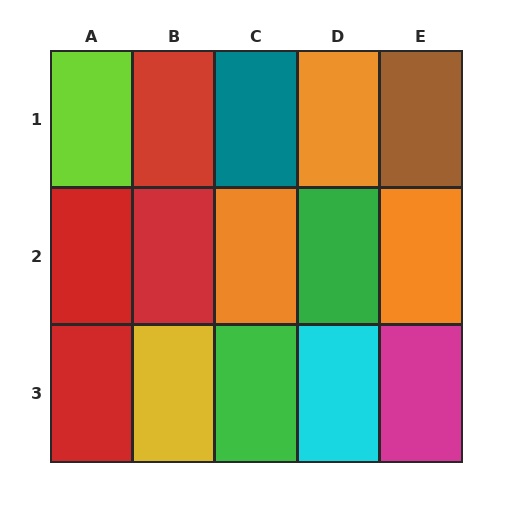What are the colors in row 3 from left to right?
Red, yellow, green, cyan, magenta.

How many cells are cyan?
1 cell is cyan.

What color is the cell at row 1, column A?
Lime.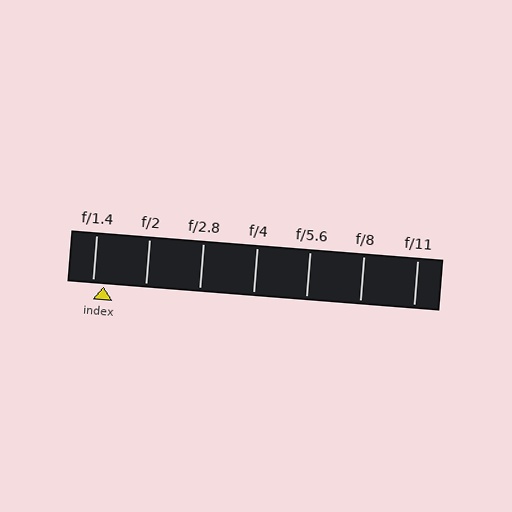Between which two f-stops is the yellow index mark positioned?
The index mark is between f/1.4 and f/2.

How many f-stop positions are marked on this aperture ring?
There are 7 f-stop positions marked.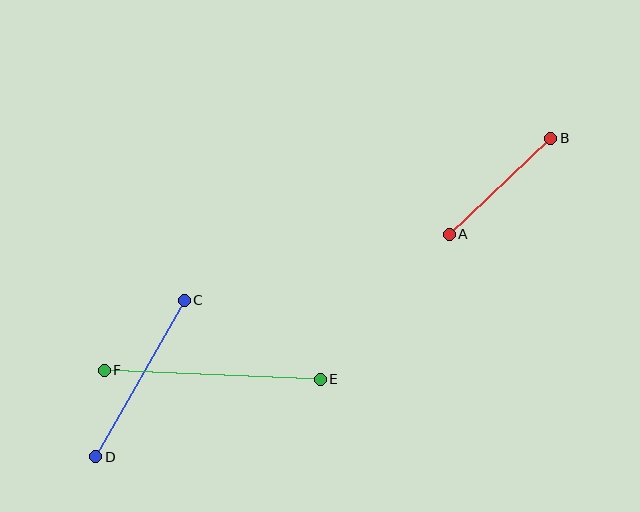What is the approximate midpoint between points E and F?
The midpoint is at approximately (212, 375) pixels.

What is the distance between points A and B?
The distance is approximately 139 pixels.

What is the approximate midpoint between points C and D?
The midpoint is at approximately (140, 379) pixels.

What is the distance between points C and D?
The distance is approximately 180 pixels.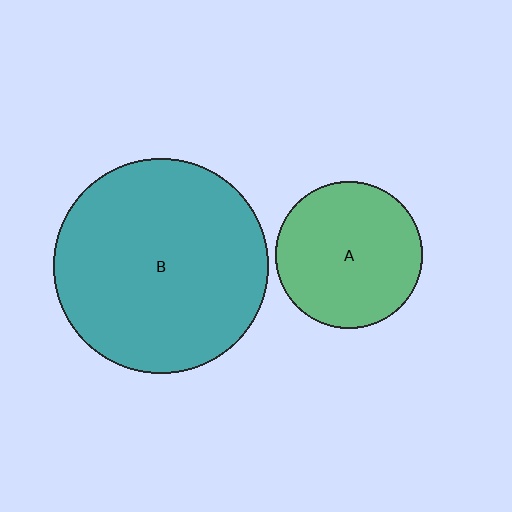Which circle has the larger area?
Circle B (teal).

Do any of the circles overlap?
No, none of the circles overlap.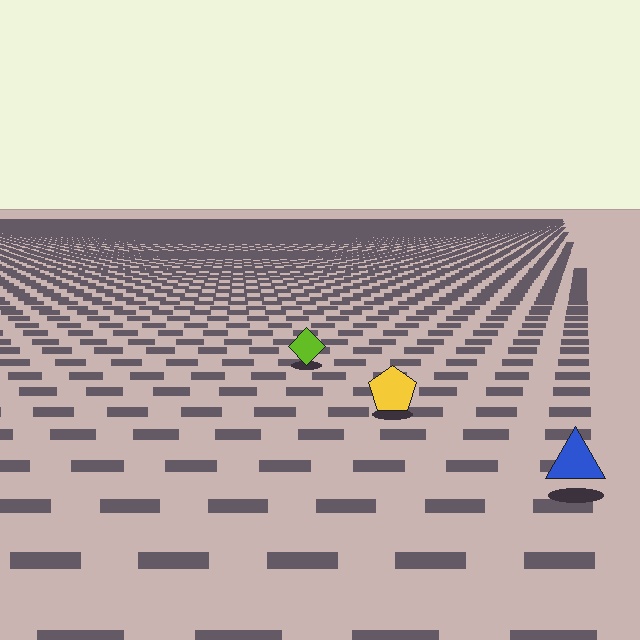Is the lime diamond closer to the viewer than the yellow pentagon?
No. The yellow pentagon is closer — you can tell from the texture gradient: the ground texture is coarser near it.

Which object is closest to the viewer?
The blue triangle is closest. The texture marks near it are larger and more spread out.